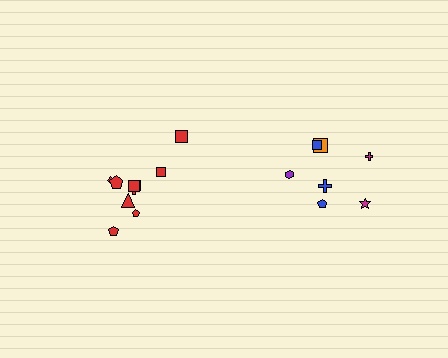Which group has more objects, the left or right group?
The left group.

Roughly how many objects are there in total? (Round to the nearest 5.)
Roughly 15 objects in total.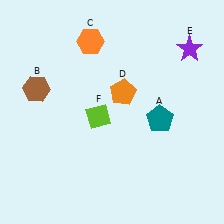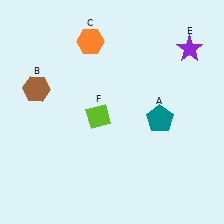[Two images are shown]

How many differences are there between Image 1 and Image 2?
There is 1 difference between the two images.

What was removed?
The orange pentagon (D) was removed in Image 2.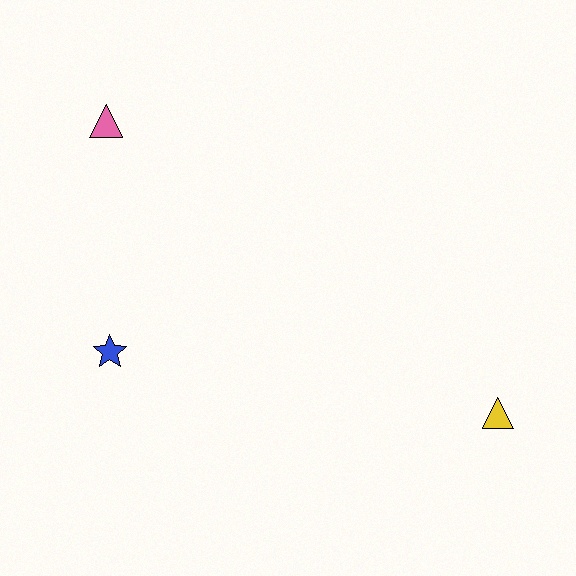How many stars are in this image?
There is 1 star.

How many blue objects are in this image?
There is 1 blue object.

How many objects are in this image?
There are 3 objects.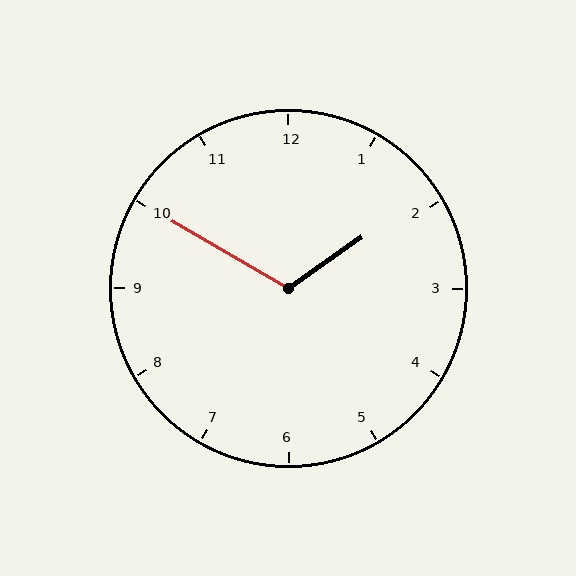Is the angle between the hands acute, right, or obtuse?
It is obtuse.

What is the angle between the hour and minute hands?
Approximately 115 degrees.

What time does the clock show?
1:50.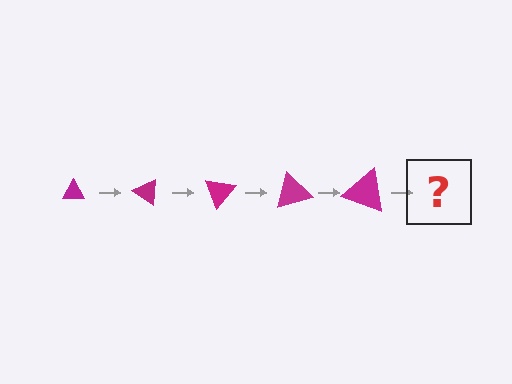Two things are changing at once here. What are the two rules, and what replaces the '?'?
The two rules are that the triangle grows larger each step and it rotates 35 degrees each step. The '?' should be a triangle, larger than the previous one and rotated 175 degrees from the start.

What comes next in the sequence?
The next element should be a triangle, larger than the previous one and rotated 175 degrees from the start.